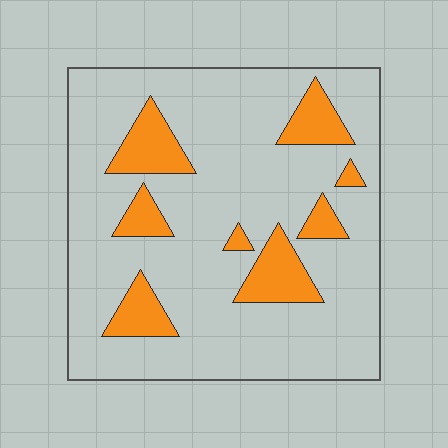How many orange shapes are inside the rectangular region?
8.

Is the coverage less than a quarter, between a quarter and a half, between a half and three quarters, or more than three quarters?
Less than a quarter.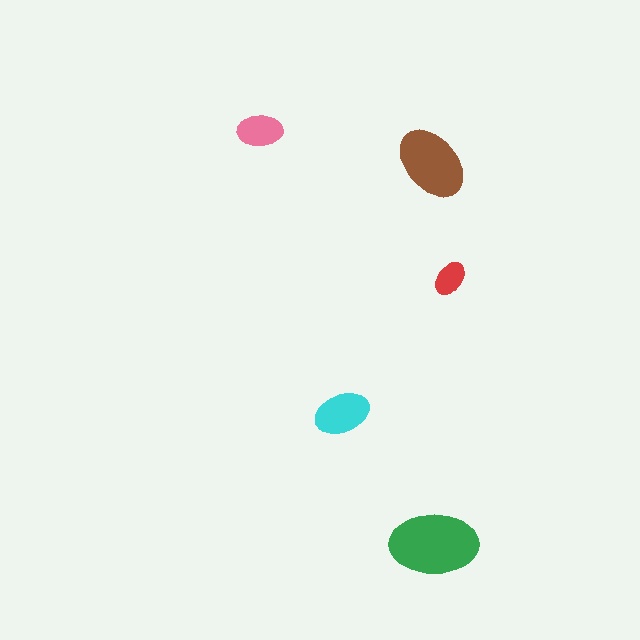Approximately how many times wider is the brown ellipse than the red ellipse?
About 2 times wider.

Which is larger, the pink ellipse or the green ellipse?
The green one.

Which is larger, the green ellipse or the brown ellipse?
The green one.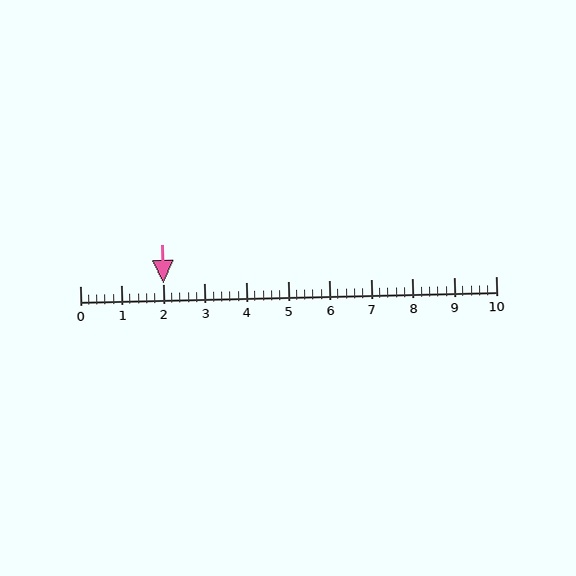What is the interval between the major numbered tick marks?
The major tick marks are spaced 1 units apart.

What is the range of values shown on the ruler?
The ruler shows values from 0 to 10.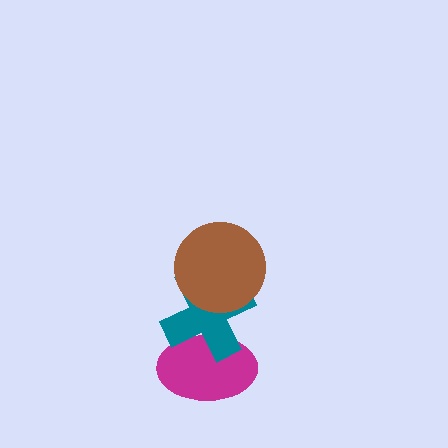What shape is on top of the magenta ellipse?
The teal cross is on top of the magenta ellipse.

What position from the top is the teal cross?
The teal cross is 2nd from the top.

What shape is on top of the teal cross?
The brown circle is on top of the teal cross.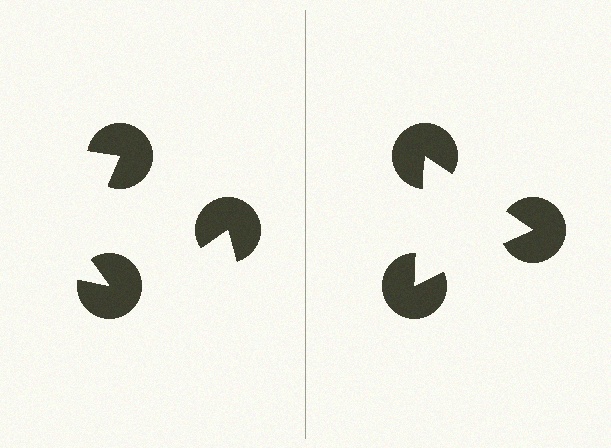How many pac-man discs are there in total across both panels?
6 — 3 on each side.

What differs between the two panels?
The pac-man discs are positioned identically on both sides; only the wedge orientations differ. On the right they align to a triangle; on the left they are misaligned.